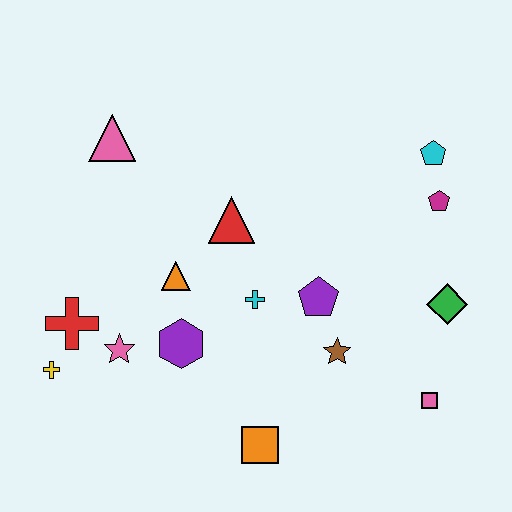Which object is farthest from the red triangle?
The pink square is farthest from the red triangle.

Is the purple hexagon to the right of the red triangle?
No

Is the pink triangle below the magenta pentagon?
No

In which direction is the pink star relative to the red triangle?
The pink star is below the red triangle.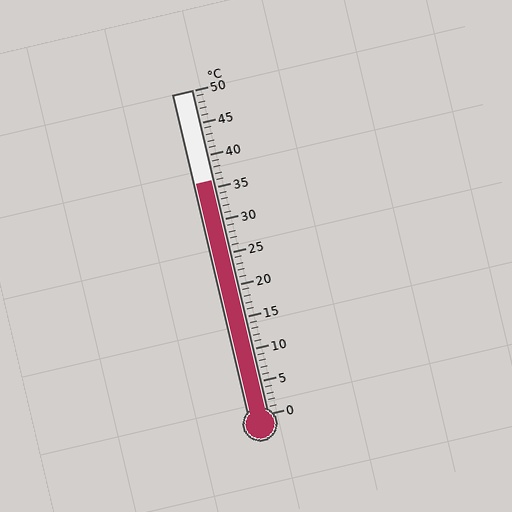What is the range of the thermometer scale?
The thermometer scale ranges from 0°C to 50°C.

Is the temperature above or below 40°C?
The temperature is below 40°C.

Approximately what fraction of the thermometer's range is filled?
The thermometer is filled to approximately 70% of its range.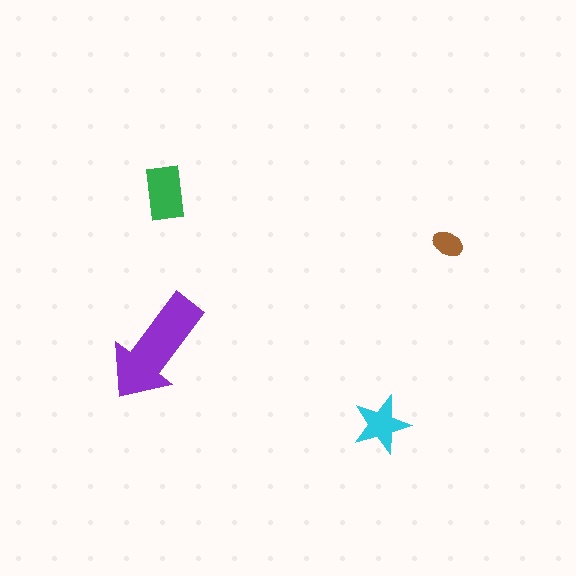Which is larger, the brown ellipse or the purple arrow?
The purple arrow.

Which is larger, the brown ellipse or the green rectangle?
The green rectangle.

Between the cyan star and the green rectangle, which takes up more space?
The green rectangle.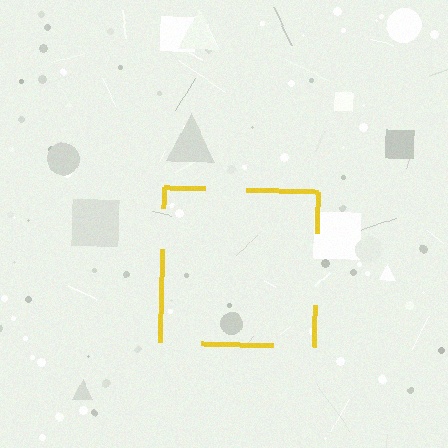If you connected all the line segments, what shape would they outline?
They would outline a square.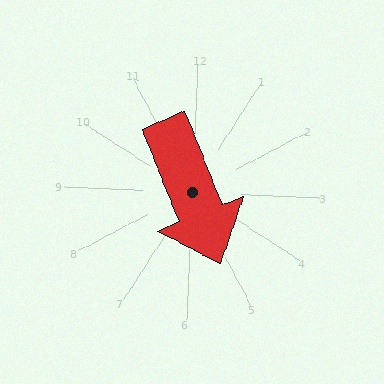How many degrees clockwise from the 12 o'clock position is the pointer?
Approximately 156 degrees.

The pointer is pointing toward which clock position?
Roughly 5 o'clock.